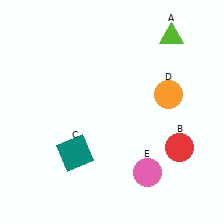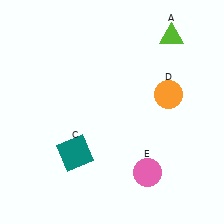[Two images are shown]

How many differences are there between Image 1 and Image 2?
There is 1 difference between the two images.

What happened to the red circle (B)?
The red circle (B) was removed in Image 2. It was in the bottom-right area of Image 1.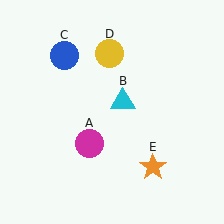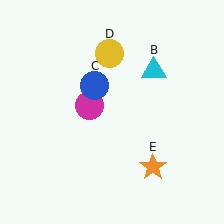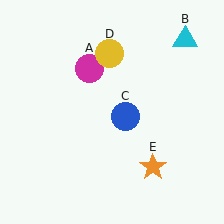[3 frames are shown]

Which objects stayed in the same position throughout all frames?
Yellow circle (object D) and orange star (object E) remained stationary.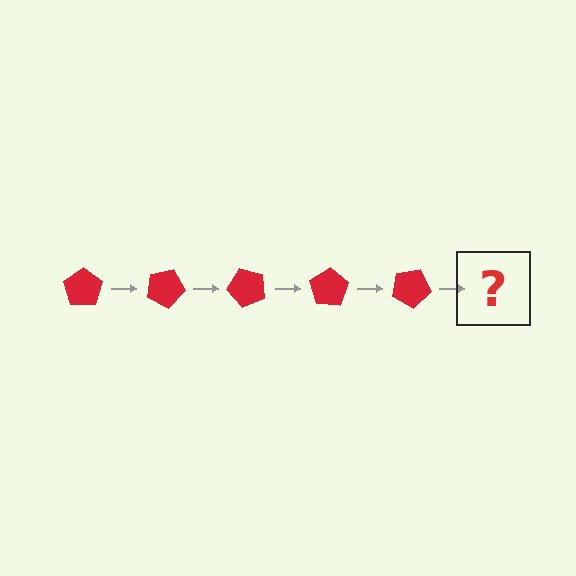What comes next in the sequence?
The next element should be a red pentagon rotated 125 degrees.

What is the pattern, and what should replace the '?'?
The pattern is that the pentagon rotates 25 degrees each step. The '?' should be a red pentagon rotated 125 degrees.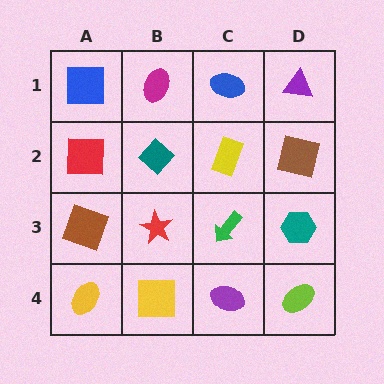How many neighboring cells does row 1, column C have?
3.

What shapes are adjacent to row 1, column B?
A teal diamond (row 2, column B), a blue square (row 1, column A), a blue ellipse (row 1, column C).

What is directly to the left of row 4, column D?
A purple ellipse.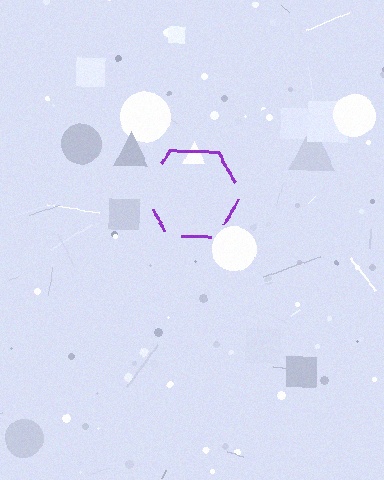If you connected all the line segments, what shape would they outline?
They would outline a hexagon.